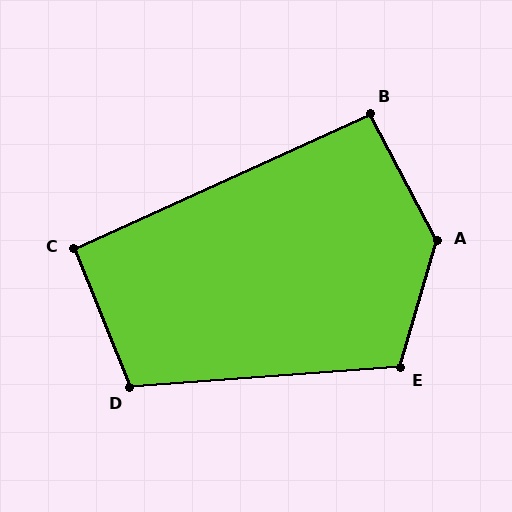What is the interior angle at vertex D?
Approximately 108 degrees (obtuse).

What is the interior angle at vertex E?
Approximately 111 degrees (obtuse).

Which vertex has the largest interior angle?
A, at approximately 136 degrees.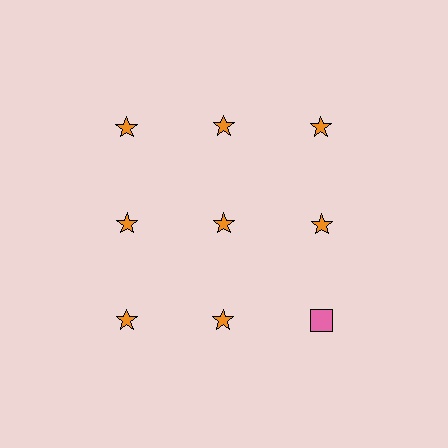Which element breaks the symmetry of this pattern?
The pink square in the third row, center column breaks the symmetry. All other shapes are orange stars.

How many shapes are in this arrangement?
There are 9 shapes arranged in a grid pattern.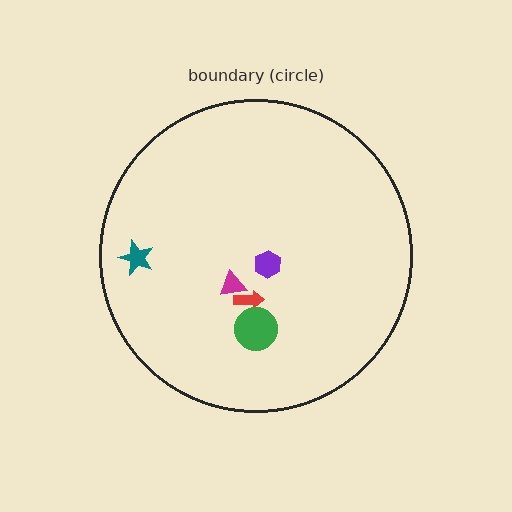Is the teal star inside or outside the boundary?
Inside.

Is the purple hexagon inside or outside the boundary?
Inside.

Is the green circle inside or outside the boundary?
Inside.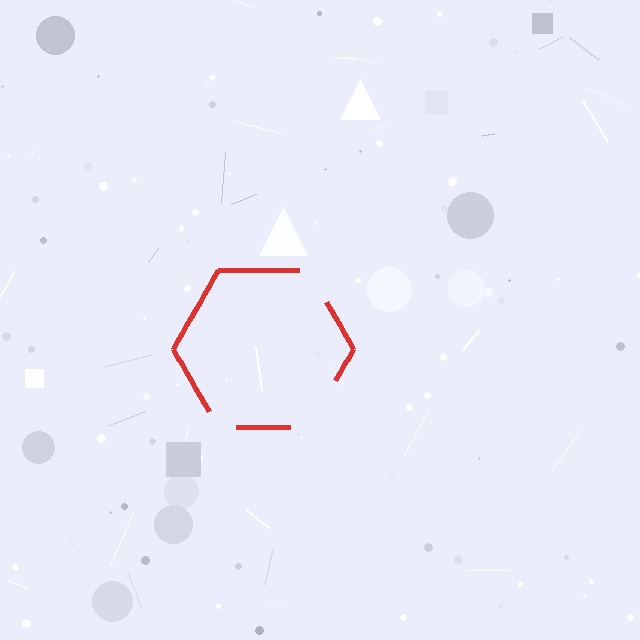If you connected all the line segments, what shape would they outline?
They would outline a hexagon.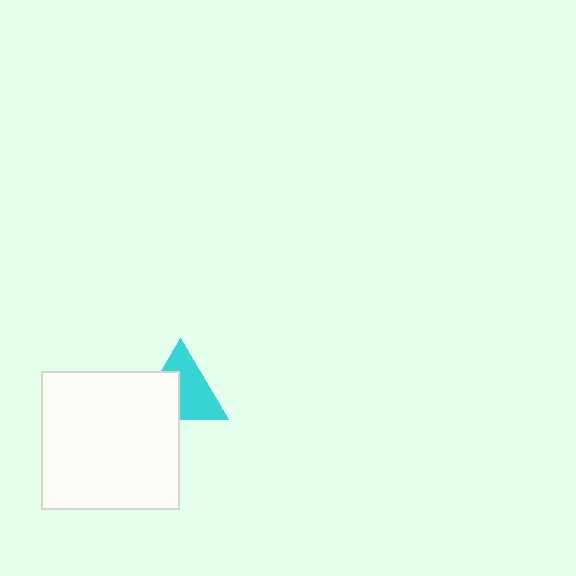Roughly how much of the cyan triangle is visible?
About half of it is visible (roughly 60%).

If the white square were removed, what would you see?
You would see the complete cyan triangle.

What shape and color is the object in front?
The object in front is a white square.